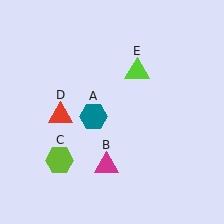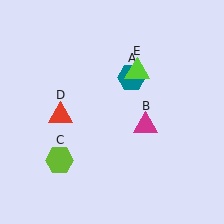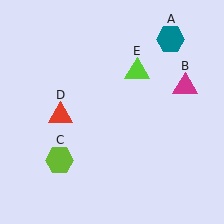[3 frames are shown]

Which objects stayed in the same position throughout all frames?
Lime hexagon (object C) and red triangle (object D) and lime triangle (object E) remained stationary.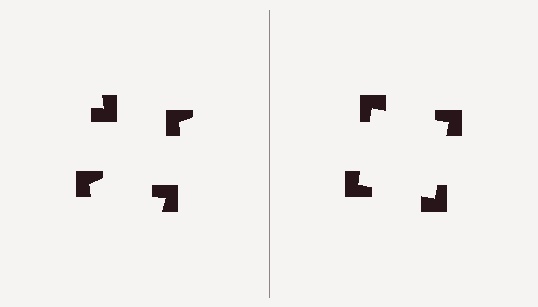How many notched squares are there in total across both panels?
8 — 4 on each side.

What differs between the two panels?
The notched squares are positioned identically on both sides; only the wedge orientations differ. On the right they align to a square; on the left they are misaligned.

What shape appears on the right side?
An illusory square.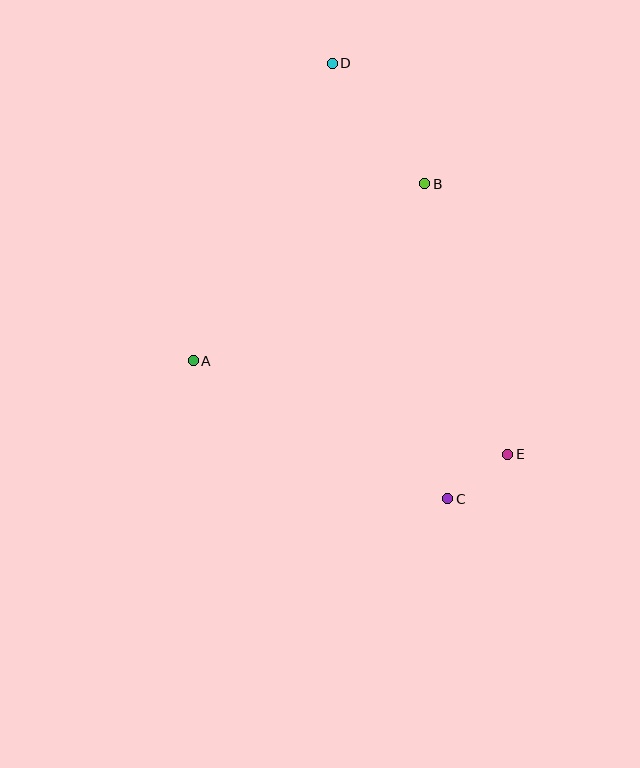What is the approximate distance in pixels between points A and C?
The distance between A and C is approximately 290 pixels.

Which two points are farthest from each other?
Points C and D are farthest from each other.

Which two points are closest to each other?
Points C and E are closest to each other.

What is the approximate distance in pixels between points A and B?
The distance between A and B is approximately 292 pixels.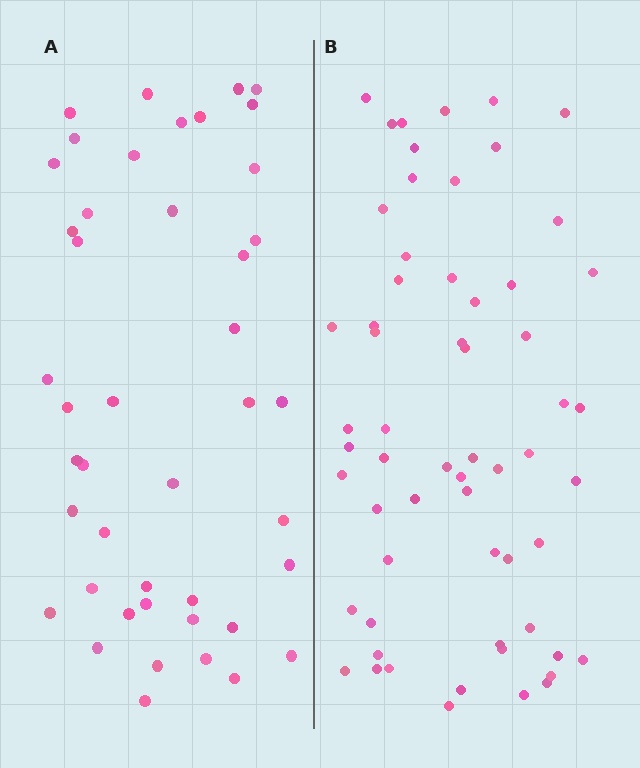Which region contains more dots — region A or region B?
Region B (the right region) has more dots.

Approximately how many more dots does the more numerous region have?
Region B has approximately 15 more dots than region A.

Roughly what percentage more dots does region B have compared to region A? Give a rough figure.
About 35% more.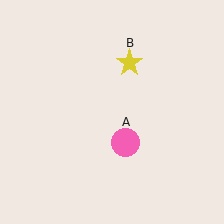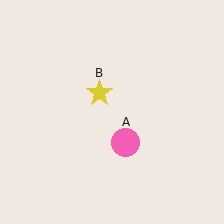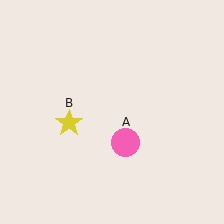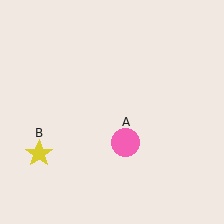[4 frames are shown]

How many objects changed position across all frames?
1 object changed position: yellow star (object B).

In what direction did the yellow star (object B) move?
The yellow star (object B) moved down and to the left.